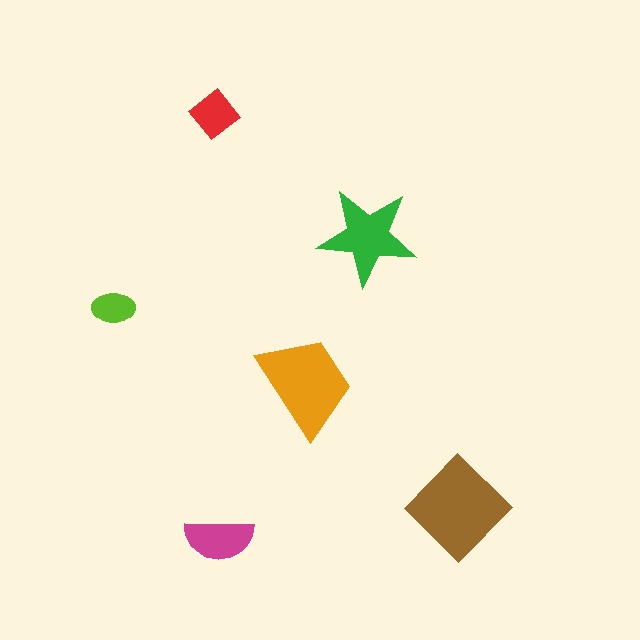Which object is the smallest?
The lime ellipse.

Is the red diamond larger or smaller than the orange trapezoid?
Smaller.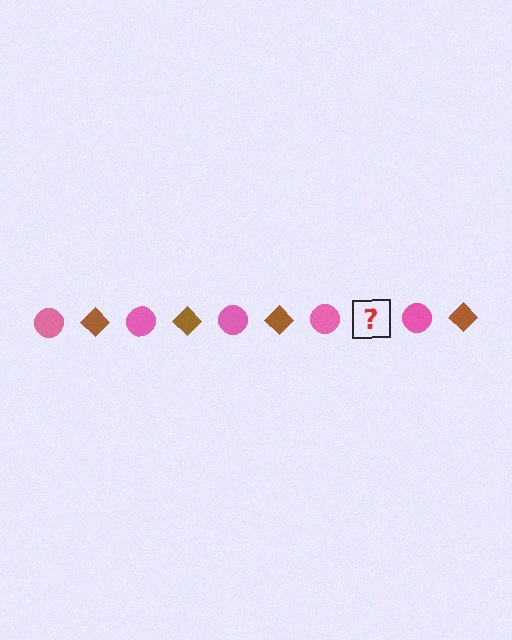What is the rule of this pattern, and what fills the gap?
The rule is that the pattern alternates between pink circle and brown diamond. The gap should be filled with a brown diamond.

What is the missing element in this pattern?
The missing element is a brown diamond.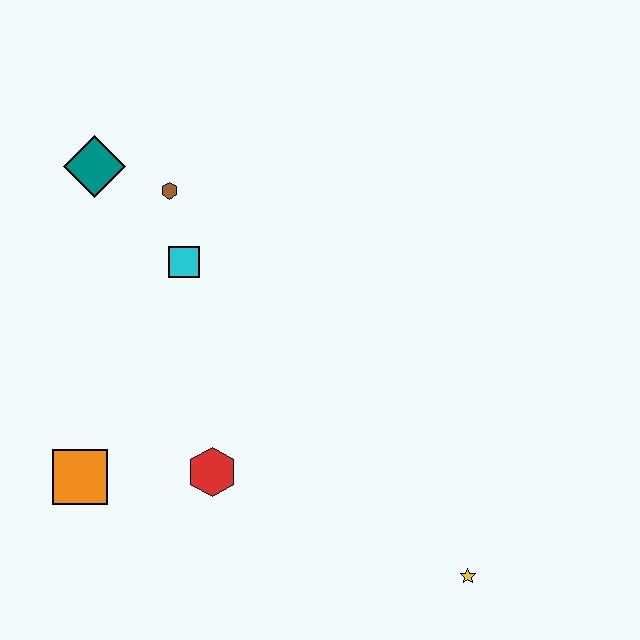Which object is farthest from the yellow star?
The teal diamond is farthest from the yellow star.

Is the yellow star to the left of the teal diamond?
No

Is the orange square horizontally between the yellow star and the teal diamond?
No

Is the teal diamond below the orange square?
No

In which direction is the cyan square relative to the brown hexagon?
The cyan square is below the brown hexagon.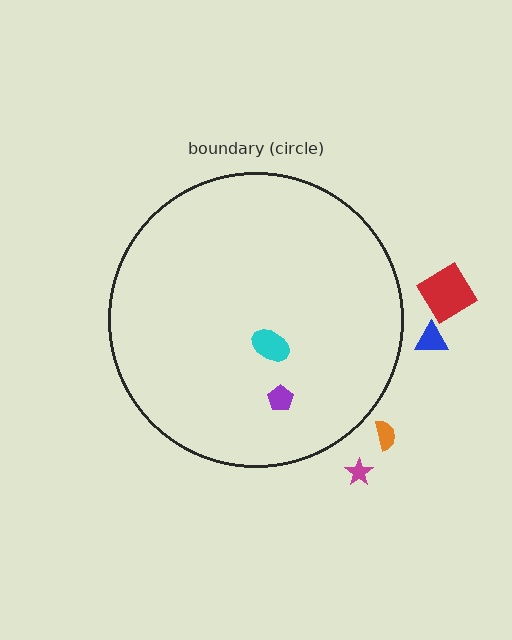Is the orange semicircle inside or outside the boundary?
Outside.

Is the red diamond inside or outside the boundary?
Outside.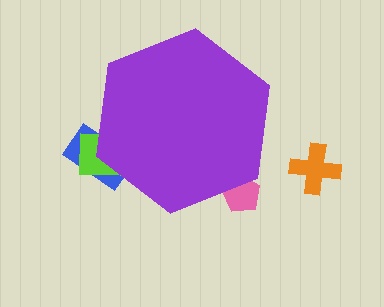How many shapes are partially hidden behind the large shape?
3 shapes are partially hidden.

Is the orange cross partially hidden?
No, the orange cross is fully visible.